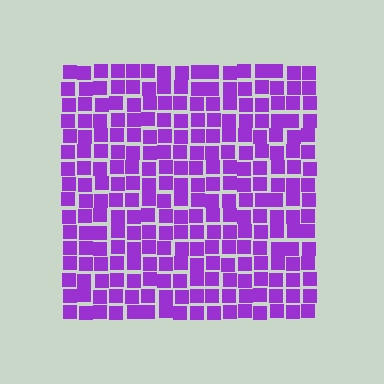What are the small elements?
The small elements are squares.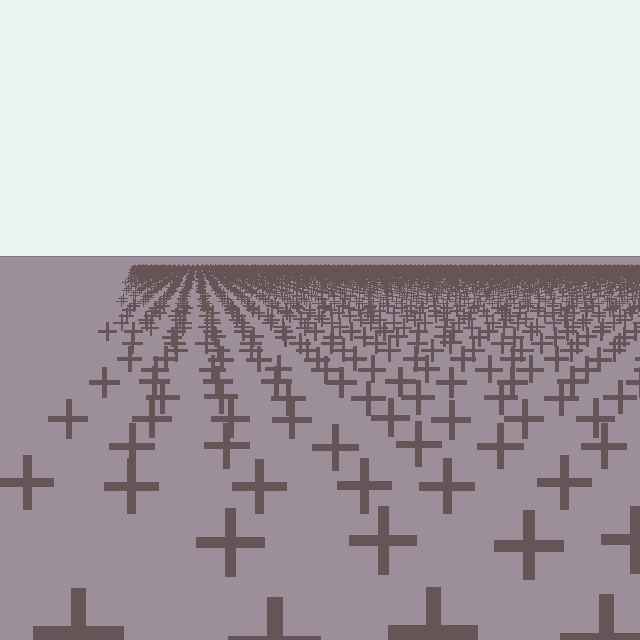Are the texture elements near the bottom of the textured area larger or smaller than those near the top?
Larger. Near the bottom, elements are closer to the viewer and appear at a bigger on-screen size.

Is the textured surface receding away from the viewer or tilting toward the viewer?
The surface is receding away from the viewer. Texture elements get smaller and denser toward the top.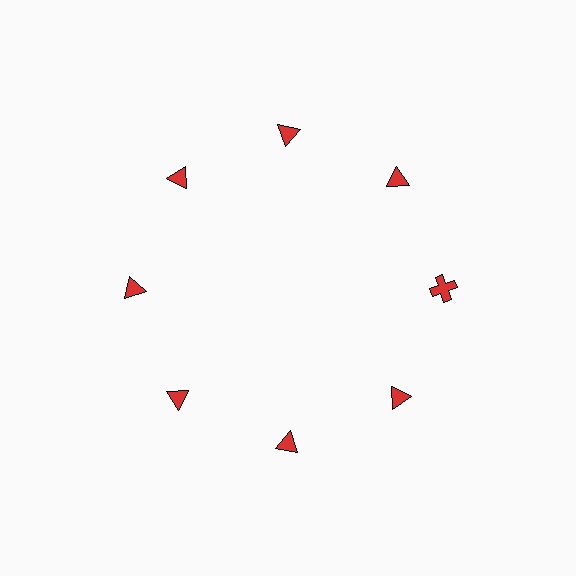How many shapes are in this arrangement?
There are 8 shapes arranged in a ring pattern.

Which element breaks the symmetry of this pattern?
The red cross at roughly the 3 o'clock position breaks the symmetry. All other shapes are red triangles.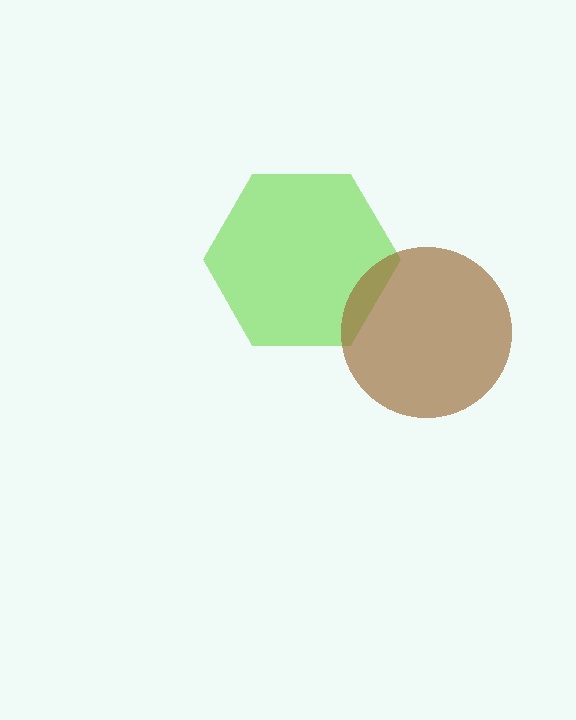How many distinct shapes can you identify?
There are 2 distinct shapes: a lime hexagon, a brown circle.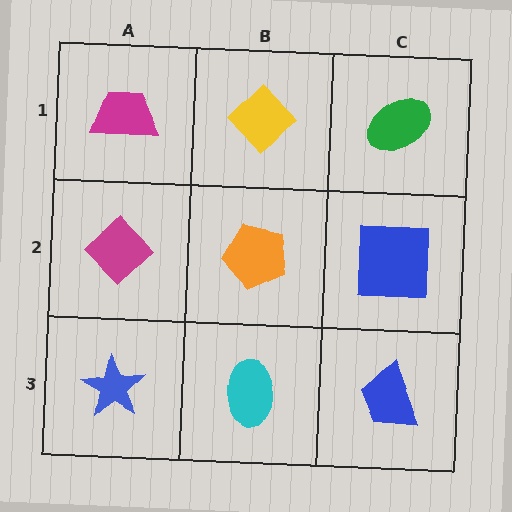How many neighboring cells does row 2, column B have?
4.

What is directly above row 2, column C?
A green ellipse.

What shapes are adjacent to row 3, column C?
A blue square (row 2, column C), a cyan ellipse (row 3, column B).